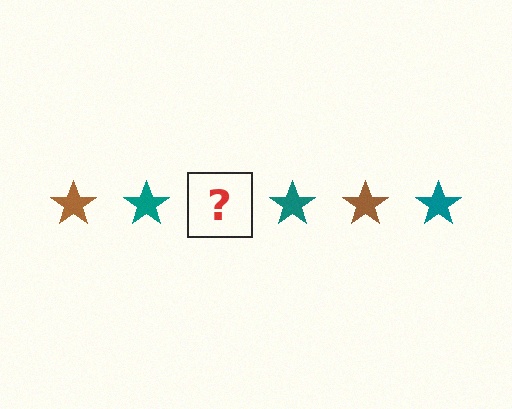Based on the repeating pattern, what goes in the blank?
The blank should be a brown star.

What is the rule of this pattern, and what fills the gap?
The rule is that the pattern cycles through brown, teal stars. The gap should be filled with a brown star.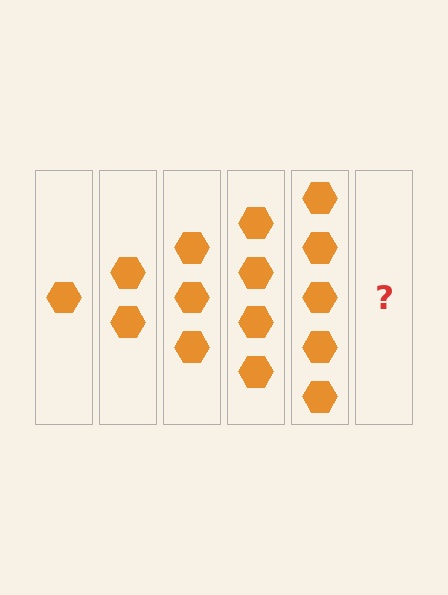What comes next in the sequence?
The next element should be 6 hexagons.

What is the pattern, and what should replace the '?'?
The pattern is that each step adds one more hexagon. The '?' should be 6 hexagons.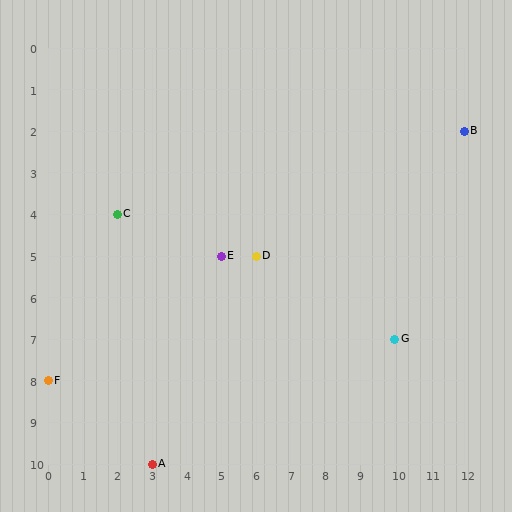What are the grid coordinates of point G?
Point G is at grid coordinates (10, 7).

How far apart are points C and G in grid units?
Points C and G are 8 columns and 3 rows apart (about 8.5 grid units diagonally).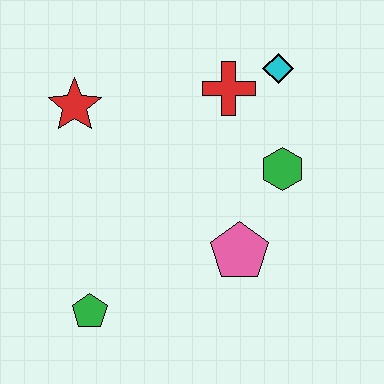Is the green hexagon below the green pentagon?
No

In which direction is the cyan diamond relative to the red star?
The cyan diamond is to the right of the red star.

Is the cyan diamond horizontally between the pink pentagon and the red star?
No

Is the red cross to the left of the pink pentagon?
Yes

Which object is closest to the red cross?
The cyan diamond is closest to the red cross.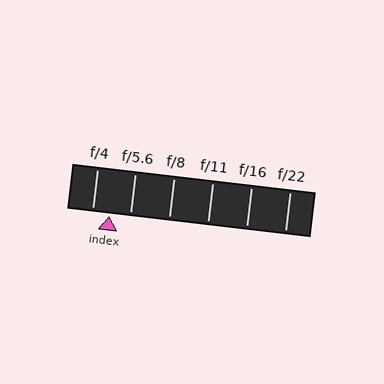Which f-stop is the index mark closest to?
The index mark is closest to f/4.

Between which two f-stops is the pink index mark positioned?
The index mark is between f/4 and f/5.6.